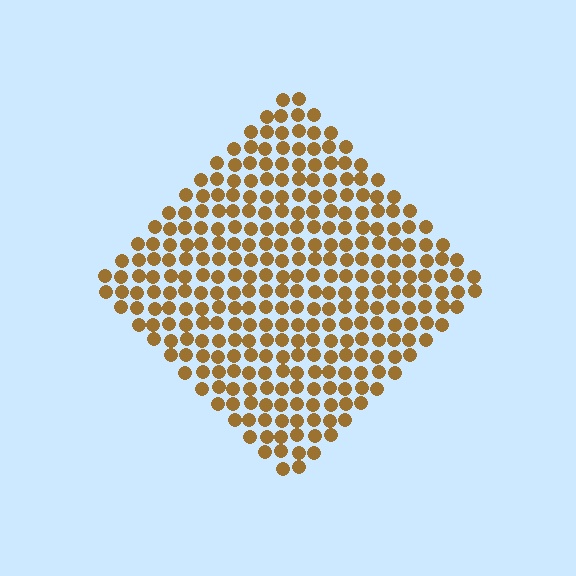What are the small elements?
The small elements are circles.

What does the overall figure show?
The overall figure shows a diamond.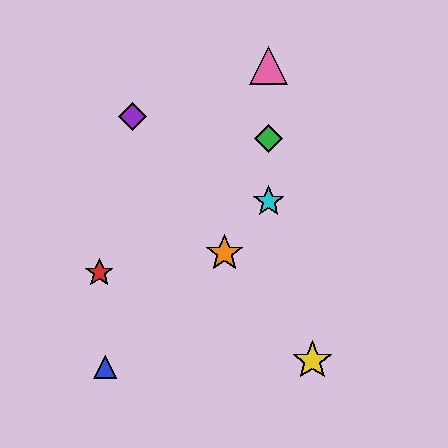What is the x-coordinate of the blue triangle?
The blue triangle is at x≈105.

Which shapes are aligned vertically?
The green diamond, the cyan star, the pink triangle are aligned vertically.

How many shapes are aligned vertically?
3 shapes (the green diamond, the cyan star, the pink triangle) are aligned vertically.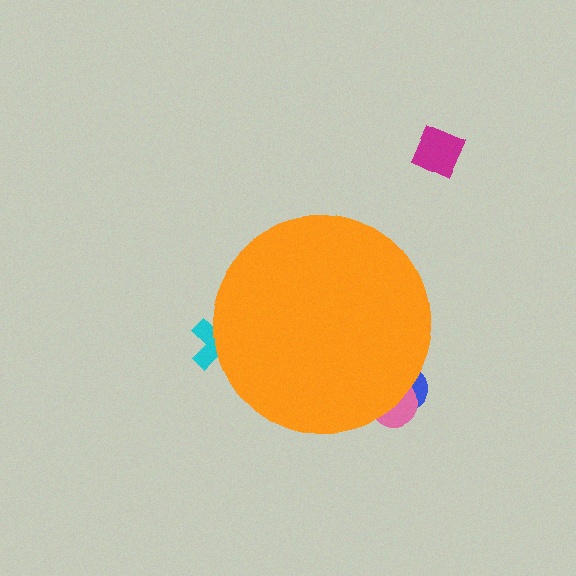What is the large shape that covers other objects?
An orange circle.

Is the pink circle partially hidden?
Yes, the pink circle is partially hidden behind the orange circle.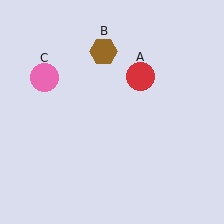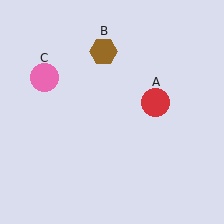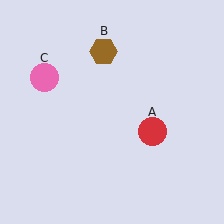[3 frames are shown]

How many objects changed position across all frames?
1 object changed position: red circle (object A).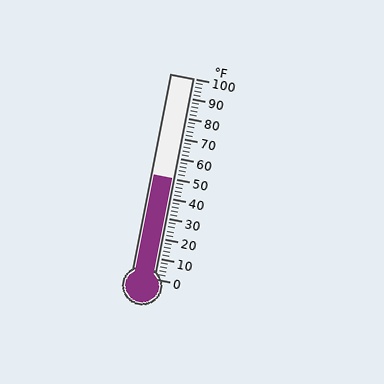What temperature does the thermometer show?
The thermometer shows approximately 50°F.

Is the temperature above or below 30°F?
The temperature is above 30°F.